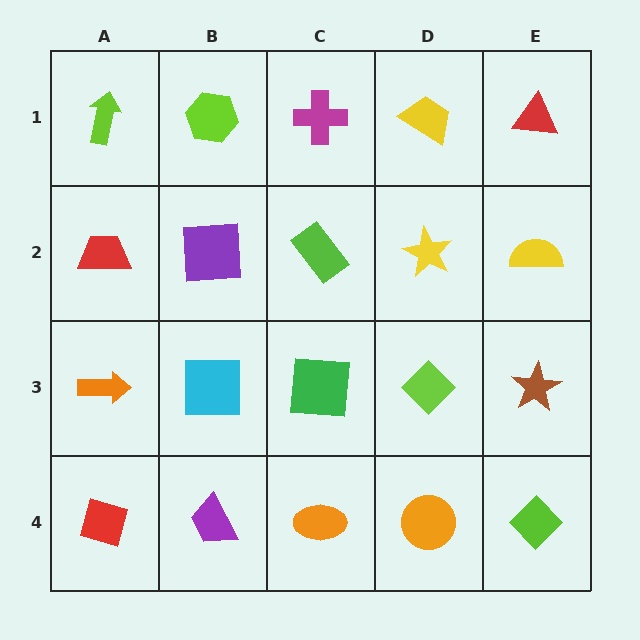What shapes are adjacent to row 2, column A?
A lime arrow (row 1, column A), an orange arrow (row 3, column A), a purple square (row 2, column B).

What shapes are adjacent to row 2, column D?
A yellow trapezoid (row 1, column D), a lime diamond (row 3, column D), a lime rectangle (row 2, column C), a yellow semicircle (row 2, column E).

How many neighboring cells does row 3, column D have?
4.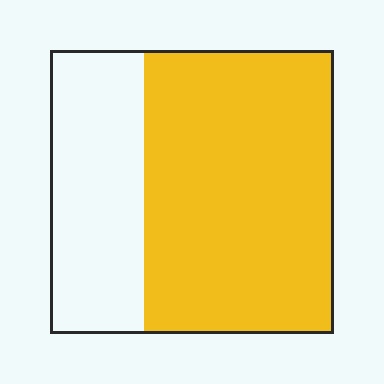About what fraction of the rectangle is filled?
About two thirds (2/3).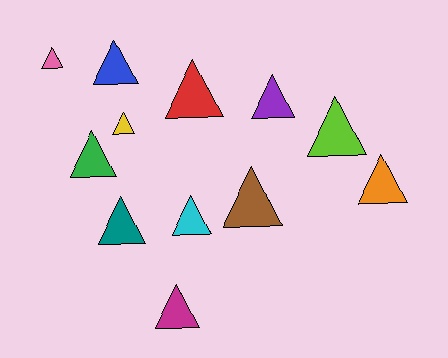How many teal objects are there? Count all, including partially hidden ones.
There is 1 teal object.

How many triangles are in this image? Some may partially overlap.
There are 12 triangles.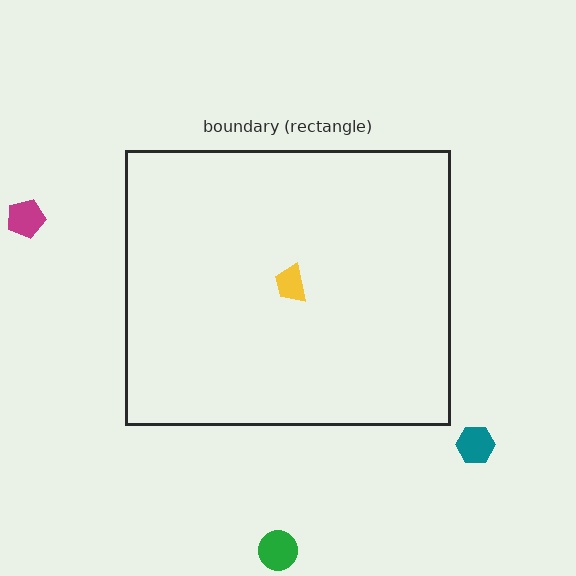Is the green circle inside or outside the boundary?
Outside.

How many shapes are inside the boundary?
1 inside, 3 outside.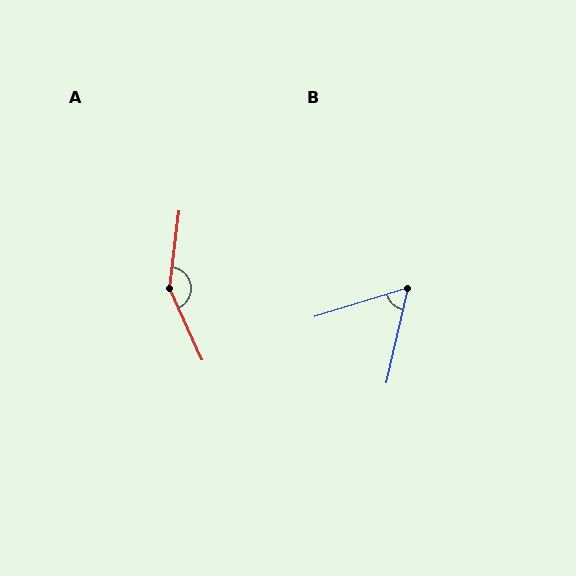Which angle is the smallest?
B, at approximately 61 degrees.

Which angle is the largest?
A, at approximately 148 degrees.